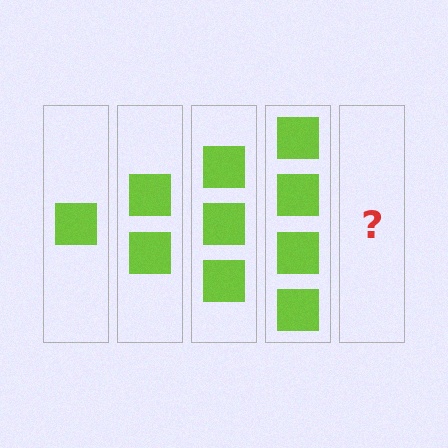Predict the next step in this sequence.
The next step is 5 squares.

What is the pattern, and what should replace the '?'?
The pattern is that each step adds one more square. The '?' should be 5 squares.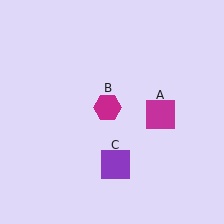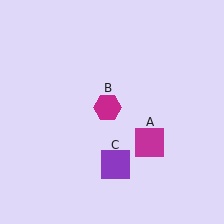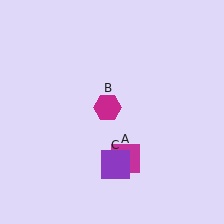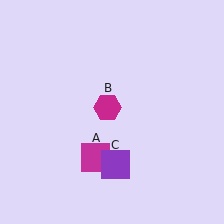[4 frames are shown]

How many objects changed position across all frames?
1 object changed position: magenta square (object A).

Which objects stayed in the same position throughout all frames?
Magenta hexagon (object B) and purple square (object C) remained stationary.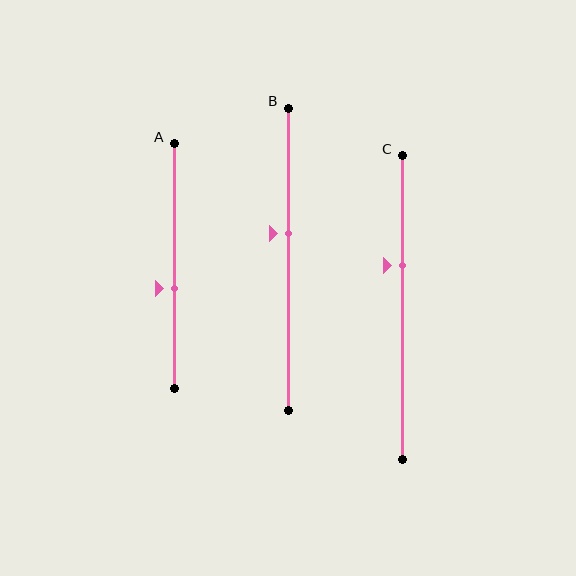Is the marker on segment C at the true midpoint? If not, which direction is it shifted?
No, the marker on segment C is shifted upward by about 14% of the segment length.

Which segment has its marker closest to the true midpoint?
Segment B has its marker closest to the true midpoint.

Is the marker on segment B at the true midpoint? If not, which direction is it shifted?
No, the marker on segment B is shifted upward by about 9% of the segment length.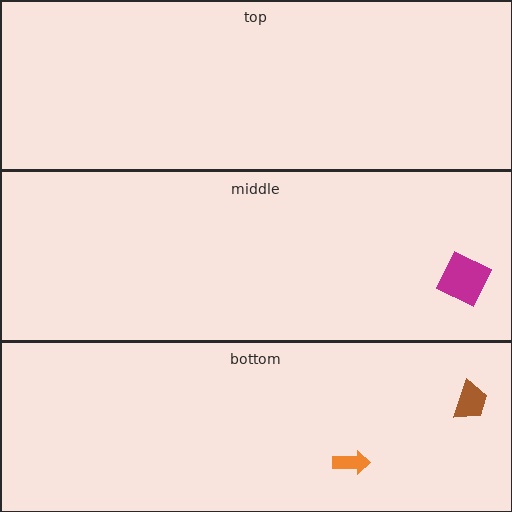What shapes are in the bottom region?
The brown trapezoid, the orange arrow.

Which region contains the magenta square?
The middle region.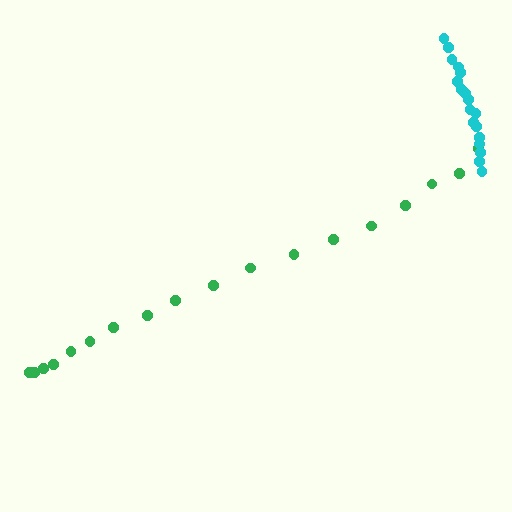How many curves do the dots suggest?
There are 2 distinct paths.